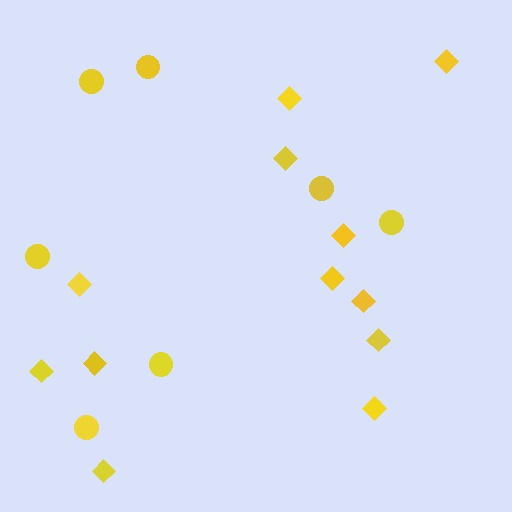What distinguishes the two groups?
There are 2 groups: one group of circles (7) and one group of diamonds (12).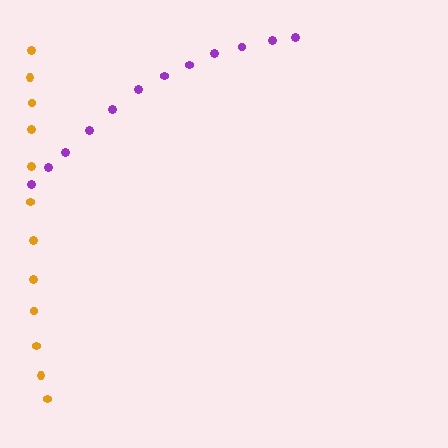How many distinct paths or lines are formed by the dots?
There are 2 distinct paths.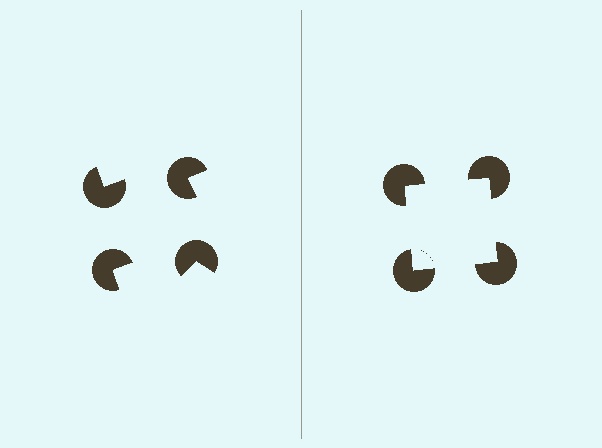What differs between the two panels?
The pac-man discs are positioned identically on both sides; only the wedge orientations differ. On the right they align to a square; on the left they are misaligned.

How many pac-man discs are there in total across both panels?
8 — 4 on each side.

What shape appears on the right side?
An illusory square.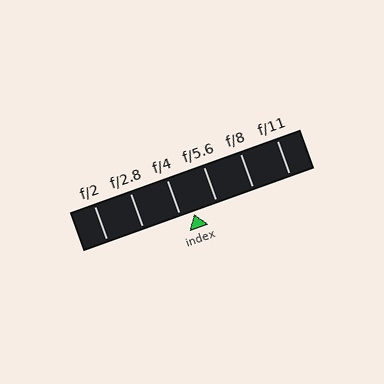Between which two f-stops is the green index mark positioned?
The index mark is between f/4 and f/5.6.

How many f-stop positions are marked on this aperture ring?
There are 6 f-stop positions marked.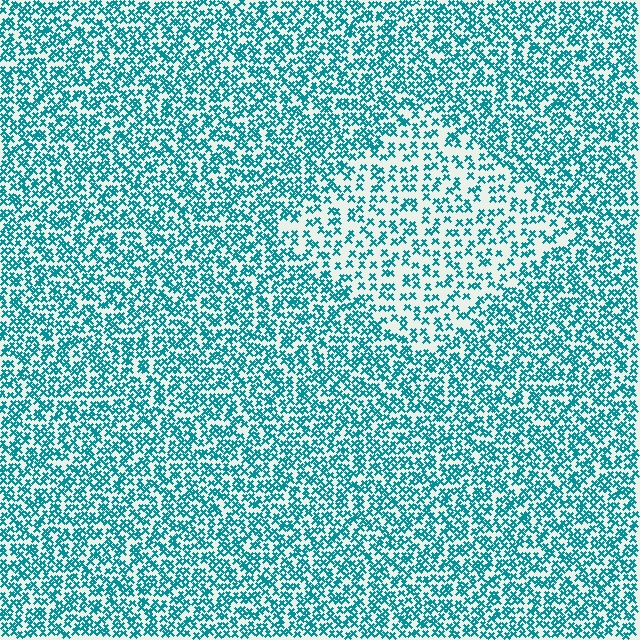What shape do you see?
I see a diamond.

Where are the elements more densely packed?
The elements are more densely packed outside the diamond boundary.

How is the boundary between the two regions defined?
The boundary is defined by a change in element density (approximately 1.8x ratio). All elements are the same color, size, and shape.